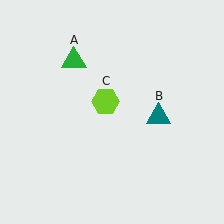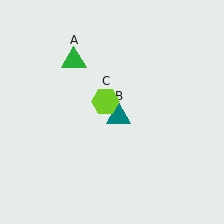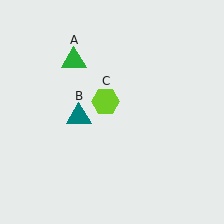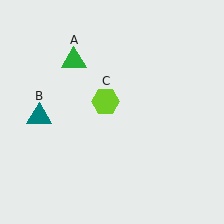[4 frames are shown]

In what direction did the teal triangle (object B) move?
The teal triangle (object B) moved left.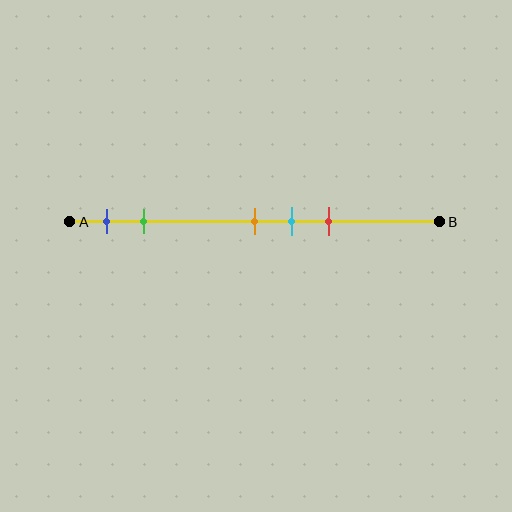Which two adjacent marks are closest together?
The orange and cyan marks are the closest adjacent pair.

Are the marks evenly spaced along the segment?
No, the marks are not evenly spaced.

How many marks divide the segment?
There are 5 marks dividing the segment.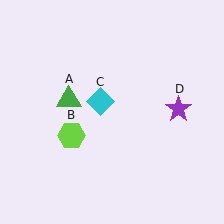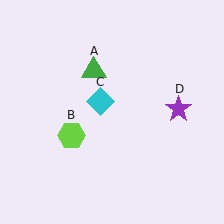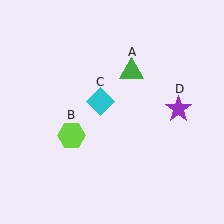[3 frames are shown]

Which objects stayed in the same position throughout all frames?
Lime hexagon (object B) and cyan diamond (object C) and purple star (object D) remained stationary.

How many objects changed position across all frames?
1 object changed position: green triangle (object A).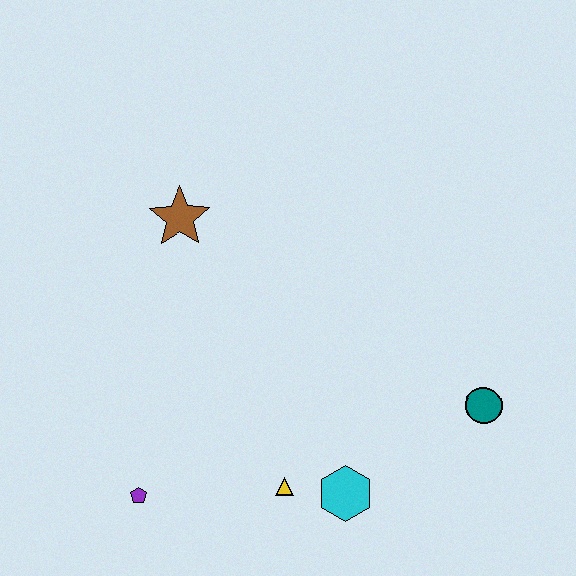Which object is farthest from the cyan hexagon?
The brown star is farthest from the cyan hexagon.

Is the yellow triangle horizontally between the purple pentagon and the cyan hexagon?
Yes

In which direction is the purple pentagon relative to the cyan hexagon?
The purple pentagon is to the left of the cyan hexagon.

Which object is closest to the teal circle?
The cyan hexagon is closest to the teal circle.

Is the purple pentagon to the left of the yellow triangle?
Yes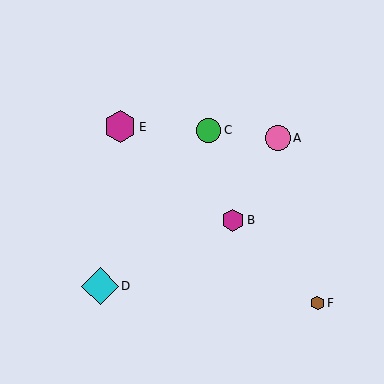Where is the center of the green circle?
The center of the green circle is at (209, 130).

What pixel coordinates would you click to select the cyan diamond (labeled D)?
Click at (100, 286) to select the cyan diamond D.